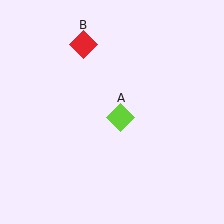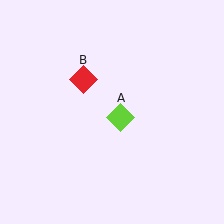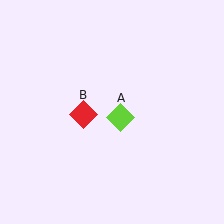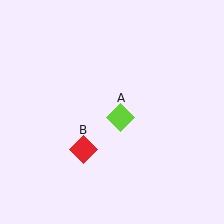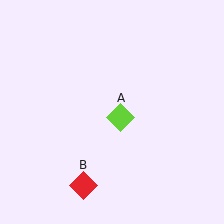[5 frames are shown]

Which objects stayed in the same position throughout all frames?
Lime diamond (object A) remained stationary.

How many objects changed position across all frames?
1 object changed position: red diamond (object B).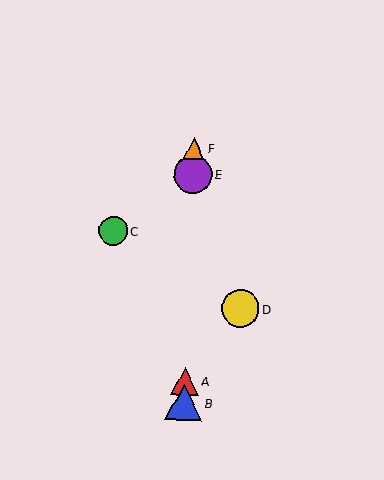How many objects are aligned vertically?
4 objects (A, B, E, F) are aligned vertically.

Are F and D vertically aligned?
No, F is at x≈194 and D is at x≈240.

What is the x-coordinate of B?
Object B is at x≈184.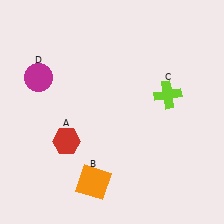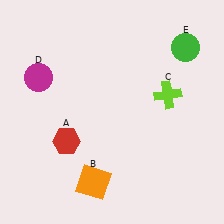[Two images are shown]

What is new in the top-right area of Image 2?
A green circle (E) was added in the top-right area of Image 2.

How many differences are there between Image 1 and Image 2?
There is 1 difference between the two images.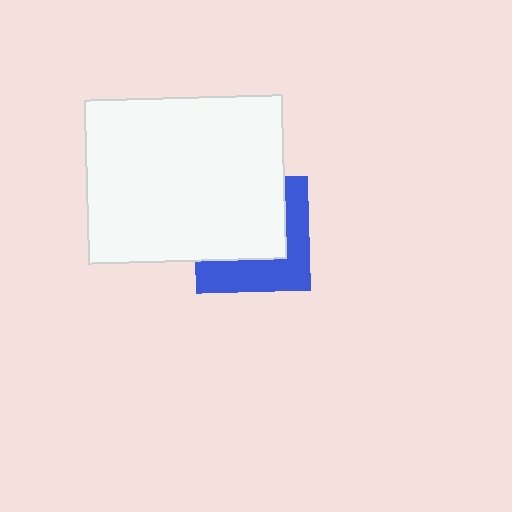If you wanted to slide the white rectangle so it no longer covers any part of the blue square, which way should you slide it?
Slide it toward the upper-left — that is the most direct way to separate the two shapes.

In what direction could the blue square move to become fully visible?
The blue square could move toward the lower-right. That would shift it out from behind the white rectangle entirely.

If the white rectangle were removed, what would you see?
You would see the complete blue square.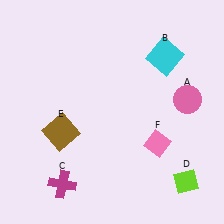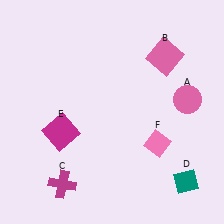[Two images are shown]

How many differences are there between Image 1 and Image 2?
There are 3 differences between the two images.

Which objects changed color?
B changed from cyan to pink. D changed from lime to teal. E changed from brown to magenta.